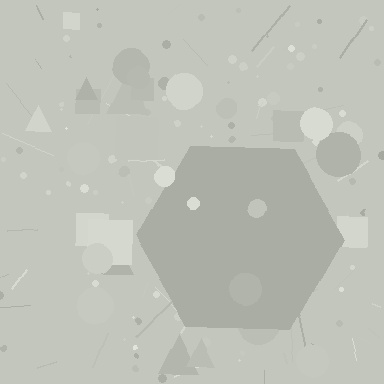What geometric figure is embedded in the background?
A hexagon is embedded in the background.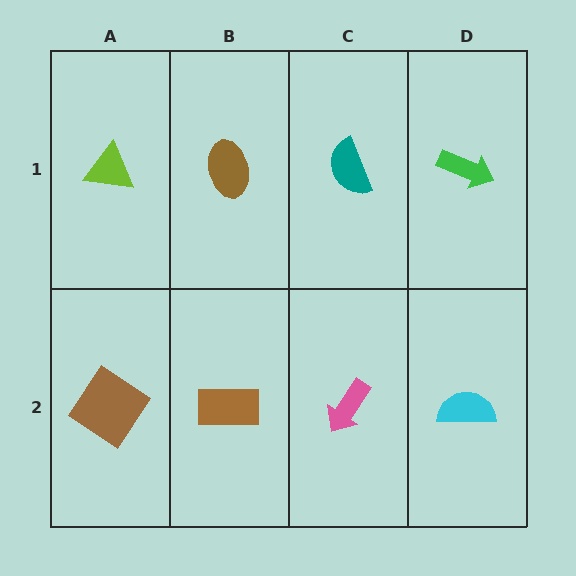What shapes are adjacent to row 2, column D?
A green arrow (row 1, column D), a pink arrow (row 2, column C).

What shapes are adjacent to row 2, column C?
A teal semicircle (row 1, column C), a brown rectangle (row 2, column B), a cyan semicircle (row 2, column D).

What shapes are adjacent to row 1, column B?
A brown rectangle (row 2, column B), a lime triangle (row 1, column A), a teal semicircle (row 1, column C).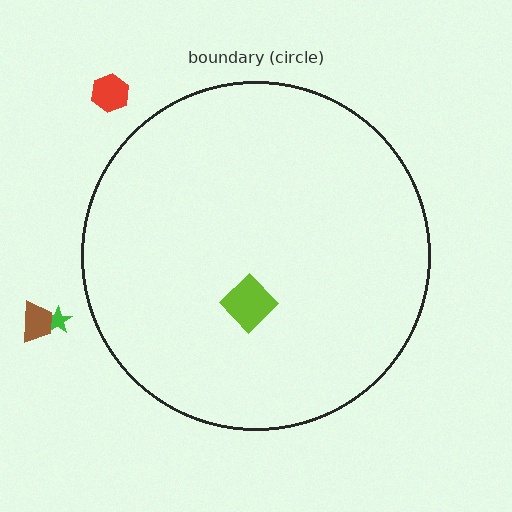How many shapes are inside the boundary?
1 inside, 3 outside.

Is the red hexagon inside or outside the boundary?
Outside.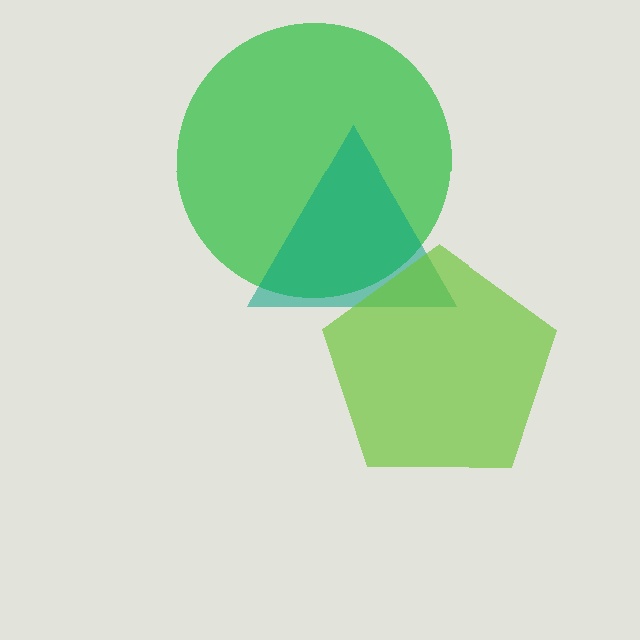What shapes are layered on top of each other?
The layered shapes are: a green circle, a teal triangle, a lime pentagon.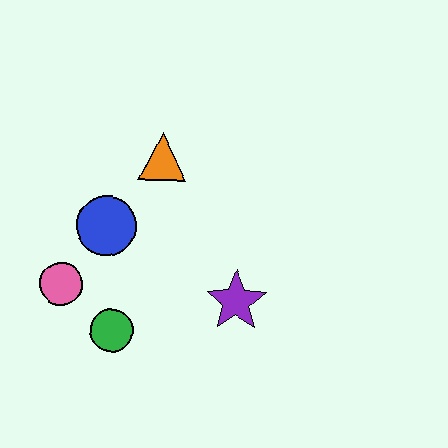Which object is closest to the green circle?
The pink circle is closest to the green circle.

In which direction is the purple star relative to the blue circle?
The purple star is to the right of the blue circle.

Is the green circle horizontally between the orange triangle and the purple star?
No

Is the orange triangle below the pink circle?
No